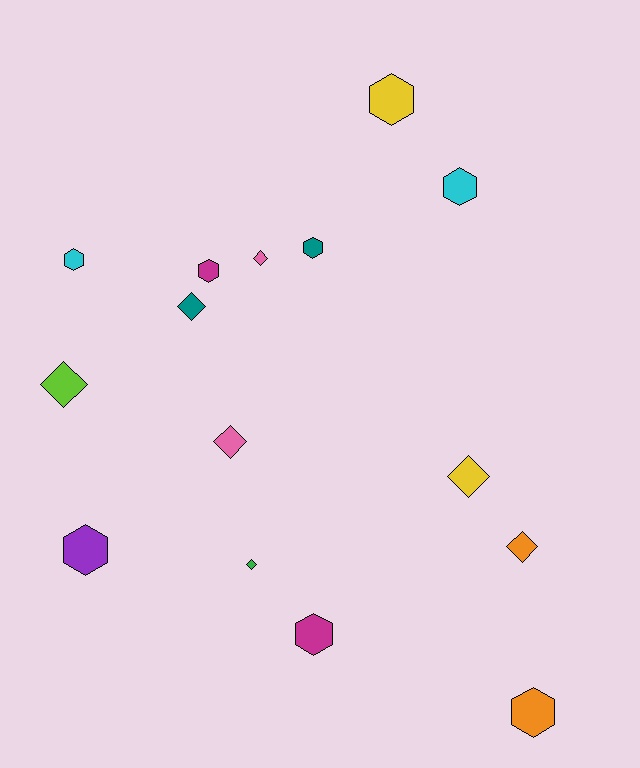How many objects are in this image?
There are 15 objects.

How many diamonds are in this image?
There are 7 diamonds.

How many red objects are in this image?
There are no red objects.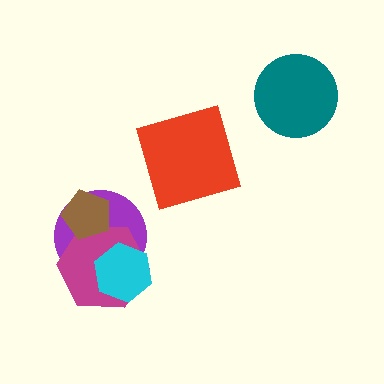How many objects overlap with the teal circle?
0 objects overlap with the teal circle.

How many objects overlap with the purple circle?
3 objects overlap with the purple circle.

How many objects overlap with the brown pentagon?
2 objects overlap with the brown pentagon.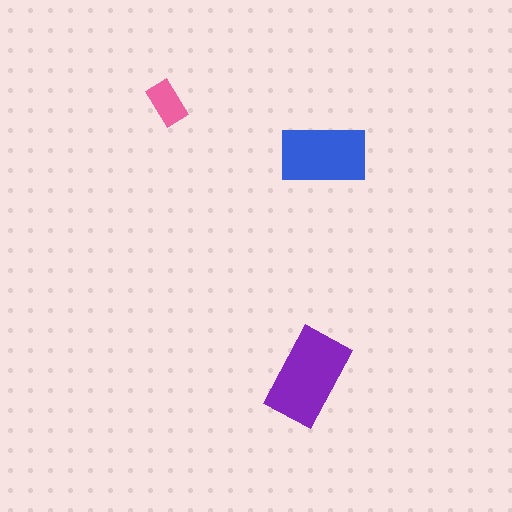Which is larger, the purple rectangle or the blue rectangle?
The purple one.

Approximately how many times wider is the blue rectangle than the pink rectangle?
About 2 times wider.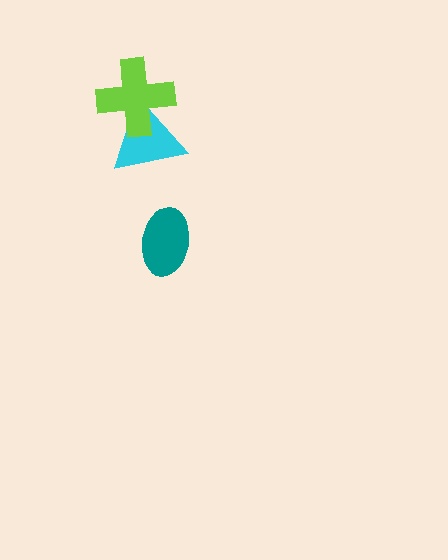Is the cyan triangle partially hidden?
Yes, it is partially covered by another shape.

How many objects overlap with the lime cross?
1 object overlaps with the lime cross.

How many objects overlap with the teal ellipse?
0 objects overlap with the teal ellipse.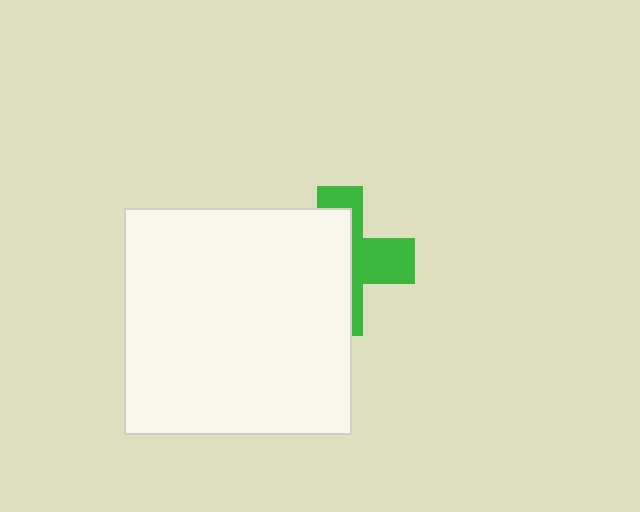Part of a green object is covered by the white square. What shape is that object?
It is a cross.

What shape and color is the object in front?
The object in front is a white square.